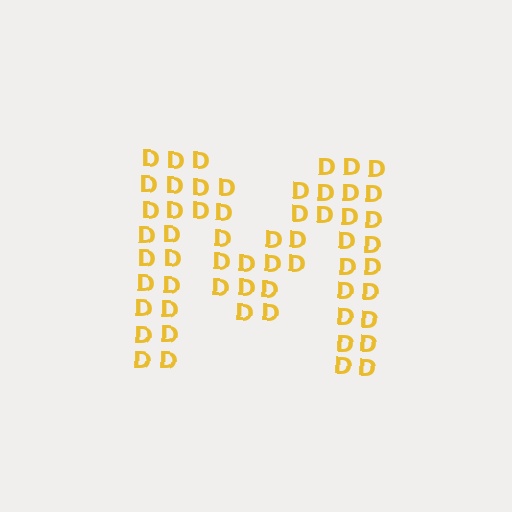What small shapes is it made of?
It is made of small letter D's.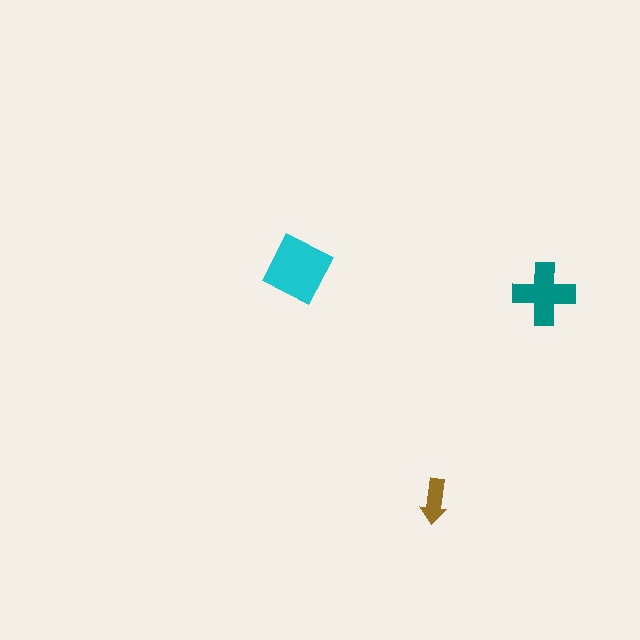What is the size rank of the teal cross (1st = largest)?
2nd.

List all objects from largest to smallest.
The cyan diamond, the teal cross, the brown arrow.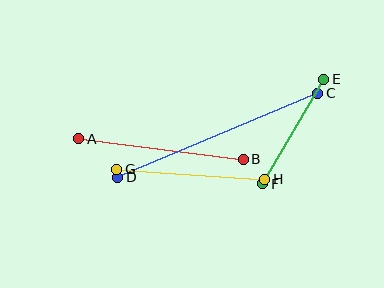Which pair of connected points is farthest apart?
Points C and D are farthest apart.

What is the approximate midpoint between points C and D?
The midpoint is at approximately (218, 135) pixels.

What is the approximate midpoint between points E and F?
The midpoint is at approximately (293, 132) pixels.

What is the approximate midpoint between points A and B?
The midpoint is at approximately (161, 149) pixels.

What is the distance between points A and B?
The distance is approximately 166 pixels.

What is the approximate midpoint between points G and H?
The midpoint is at approximately (191, 174) pixels.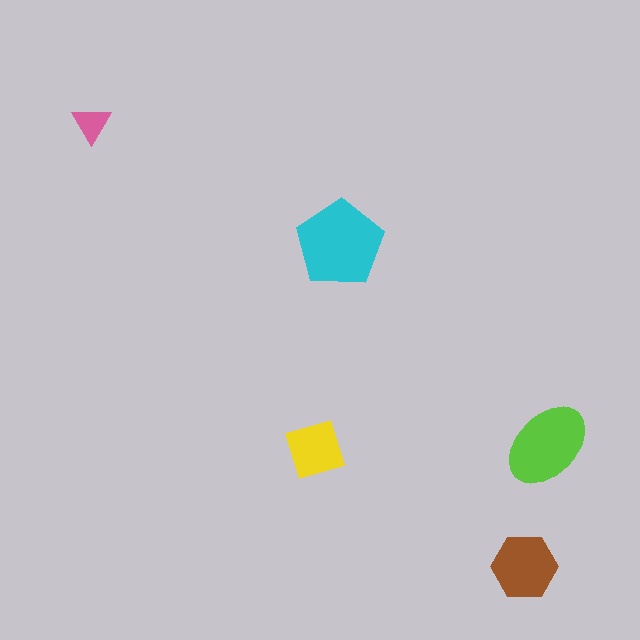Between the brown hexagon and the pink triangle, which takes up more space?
The brown hexagon.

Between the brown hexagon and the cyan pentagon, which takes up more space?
The cyan pentagon.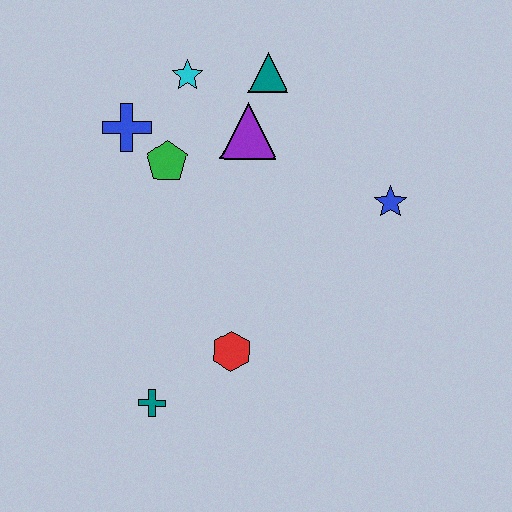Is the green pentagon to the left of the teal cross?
No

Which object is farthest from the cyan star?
The teal cross is farthest from the cyan star.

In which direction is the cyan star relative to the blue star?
The cyan star is to the left of the blue star.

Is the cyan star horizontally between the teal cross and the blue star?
Yes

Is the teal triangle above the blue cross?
Yes